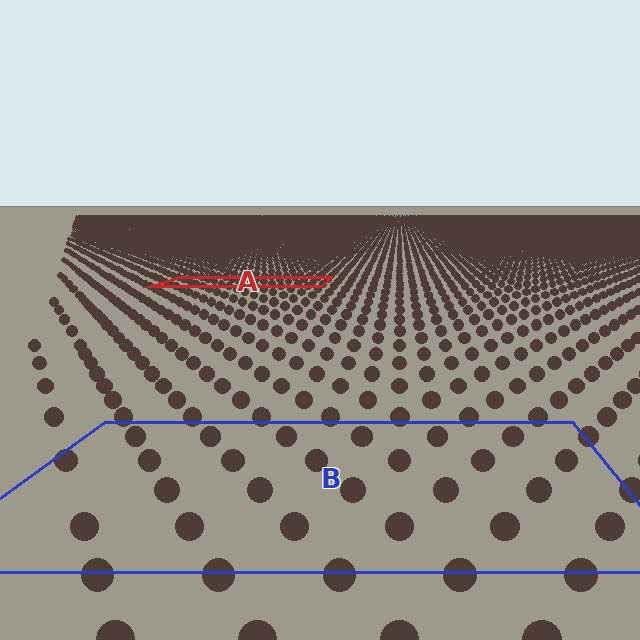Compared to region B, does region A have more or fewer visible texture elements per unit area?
Region A has more texture elements per unit area — they are packed more densely because it is farther away.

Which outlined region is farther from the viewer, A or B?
Region A is farther from the viewer — the texture elements inside it appear smaller and more densely packed.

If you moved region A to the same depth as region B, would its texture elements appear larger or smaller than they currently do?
They would appear larger. At a closer depth, the same texture elements are projected at a bigger on-screen size.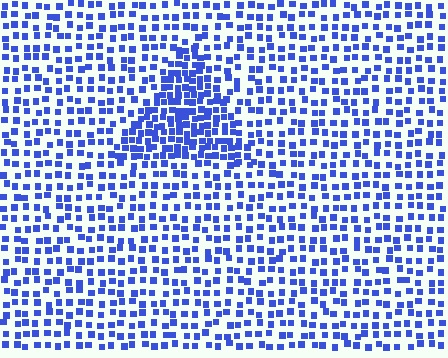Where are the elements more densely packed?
The elements are more densely packed inside the triangle boundary.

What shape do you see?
I see a triangle.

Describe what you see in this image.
The image contains small blue elements arranged at two different densities. A triangle-shaped region is visible where the elements are more densely packed than the surrounding area.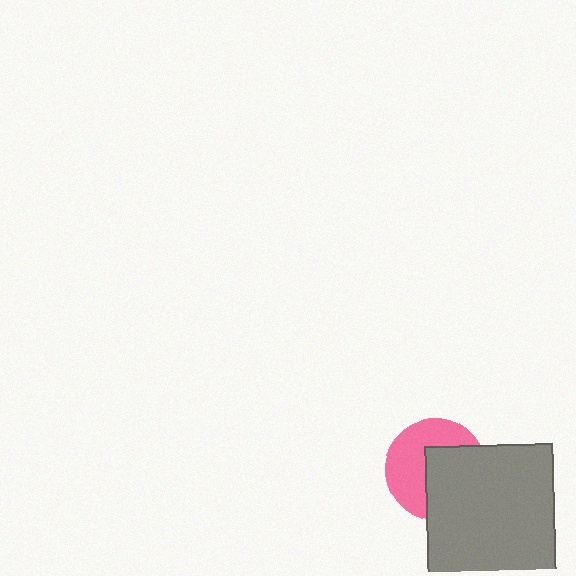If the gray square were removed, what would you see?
You would see the complete pink circle.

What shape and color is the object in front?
The object in front is a gray square.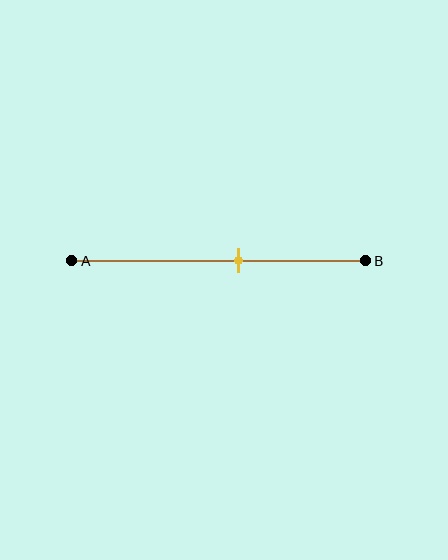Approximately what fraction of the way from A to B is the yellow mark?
The yellow mark is approximately 55% of the way from A to B.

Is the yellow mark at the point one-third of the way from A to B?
No, the mark is at about 55% from A, not at the 33% one-third point.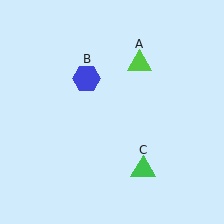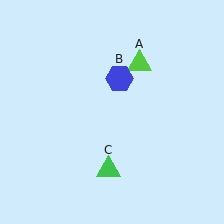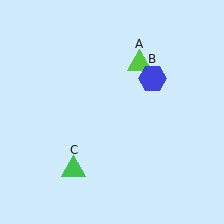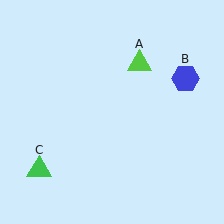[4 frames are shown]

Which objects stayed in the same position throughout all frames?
Lime triangle (object A) remained stationary.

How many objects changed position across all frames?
2 objects changed position: blue hexagon (object B), green triangle (object C).